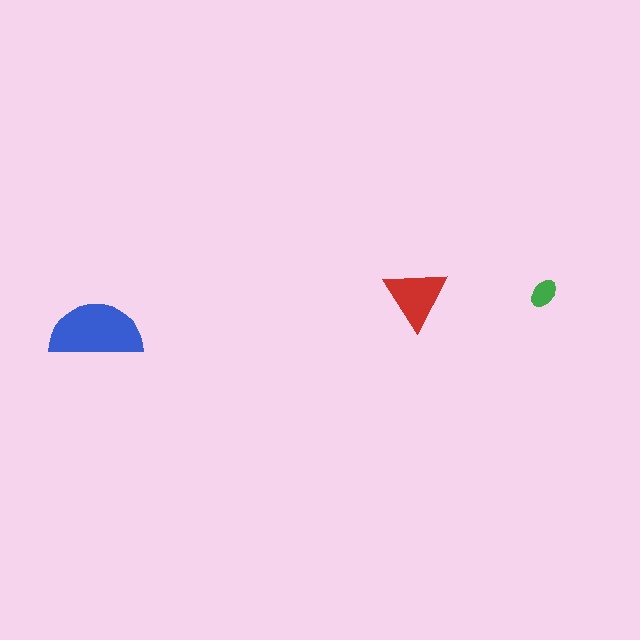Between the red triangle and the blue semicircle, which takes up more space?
The blue semicircle.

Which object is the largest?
The blue semicircle.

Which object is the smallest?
The green ellipse.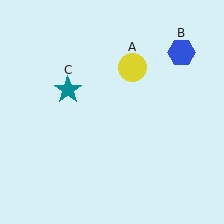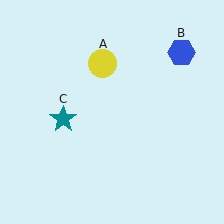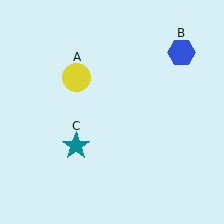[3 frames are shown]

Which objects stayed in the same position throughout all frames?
Blue hexagon (object B) remained stationary.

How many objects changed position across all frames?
2 objects changed position: yellow circle (object A), teal star (object C).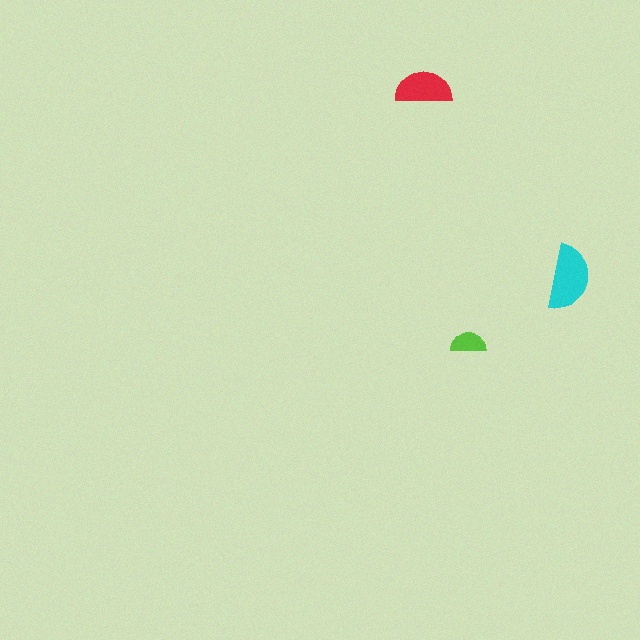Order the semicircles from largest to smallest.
the cyan one, the red one, the lime one.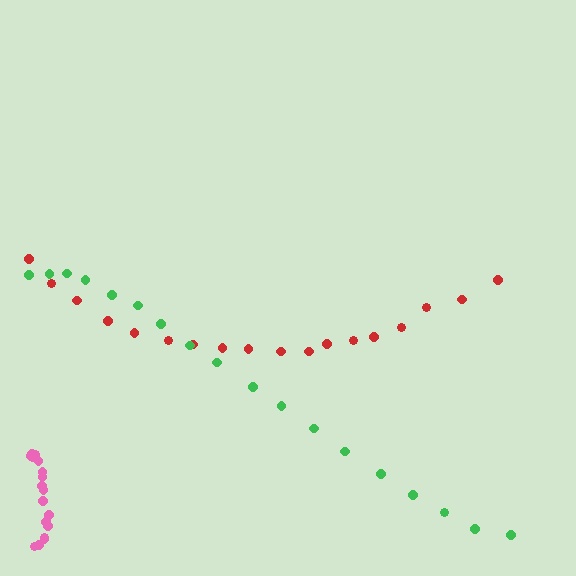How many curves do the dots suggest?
There are 3 distinct paths.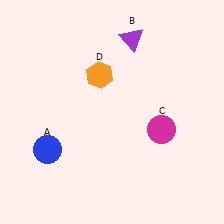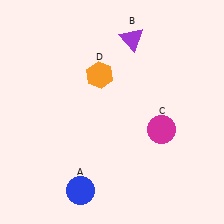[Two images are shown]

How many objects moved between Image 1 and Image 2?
1 object moved between the two images.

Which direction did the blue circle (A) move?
The blue circle (A) moved down.